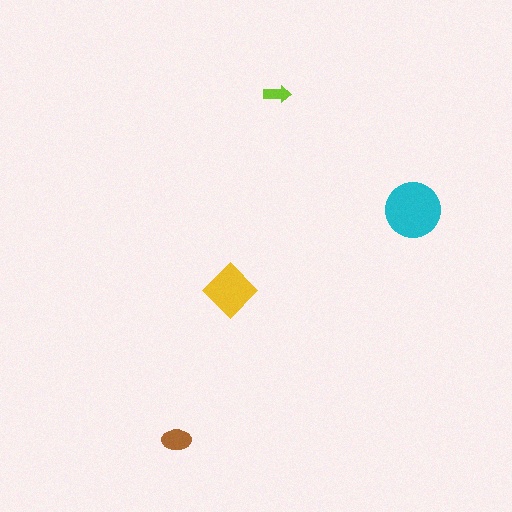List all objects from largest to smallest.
The cyan circle, the yellow diamond, the brown ellipse, the lime arrow.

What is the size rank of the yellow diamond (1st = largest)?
2nd.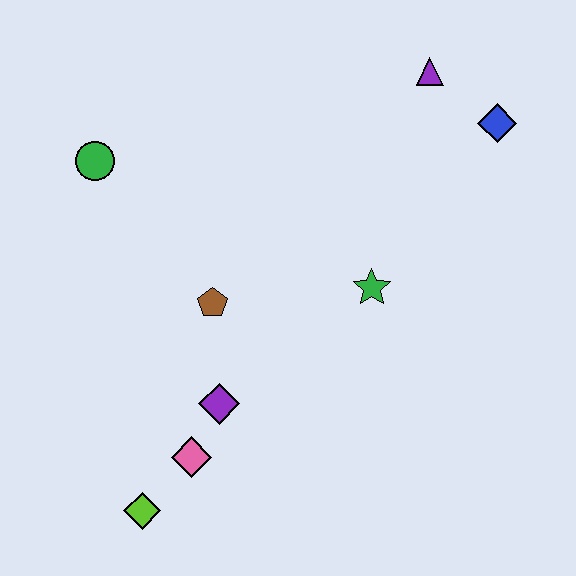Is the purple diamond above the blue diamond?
No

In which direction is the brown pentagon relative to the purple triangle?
The brown pentagon is below the purple triangle.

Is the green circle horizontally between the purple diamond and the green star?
No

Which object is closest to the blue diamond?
The purple triangle is closest to the blue diamond.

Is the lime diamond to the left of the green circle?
No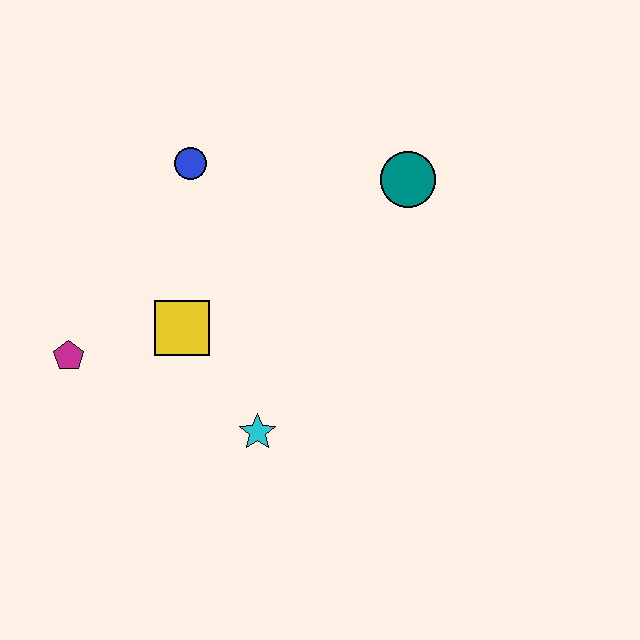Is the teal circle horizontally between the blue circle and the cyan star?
No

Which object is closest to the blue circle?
The yellow square is closest to the blue circle.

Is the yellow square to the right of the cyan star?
No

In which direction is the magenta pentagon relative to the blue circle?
The magenta pentagon is below the blue circle.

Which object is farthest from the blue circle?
The cyan star is farthest from the blue circle.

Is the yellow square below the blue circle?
Yes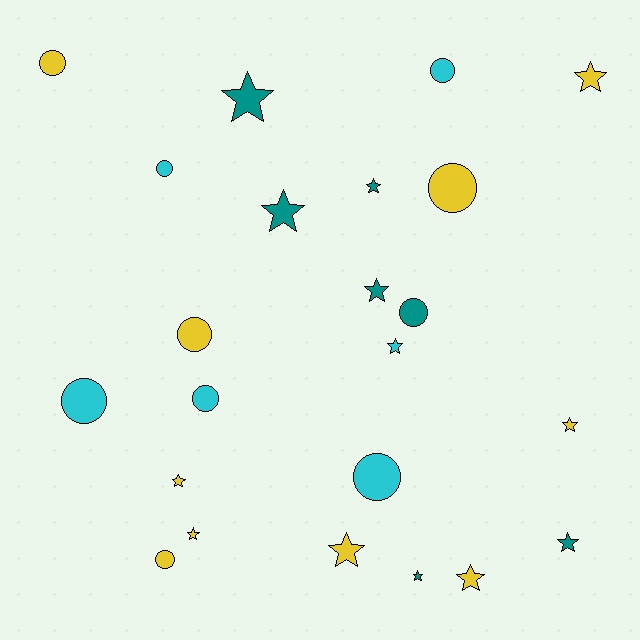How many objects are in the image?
There are 23 objects.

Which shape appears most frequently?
Star, with 13 objects.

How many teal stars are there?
There are 6 teal stars.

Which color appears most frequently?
Yellow, with 10 objects.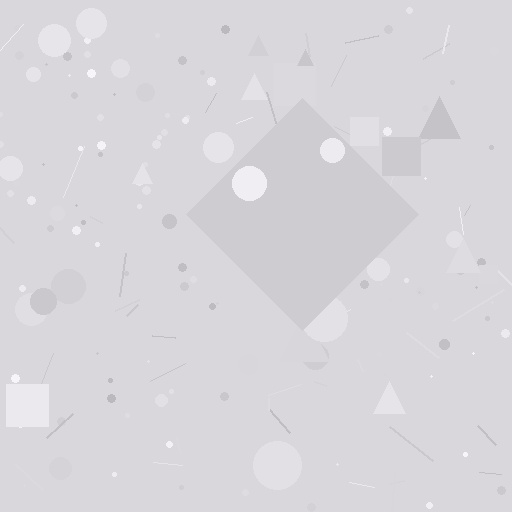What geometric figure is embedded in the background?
A diamond is embedded in the background.